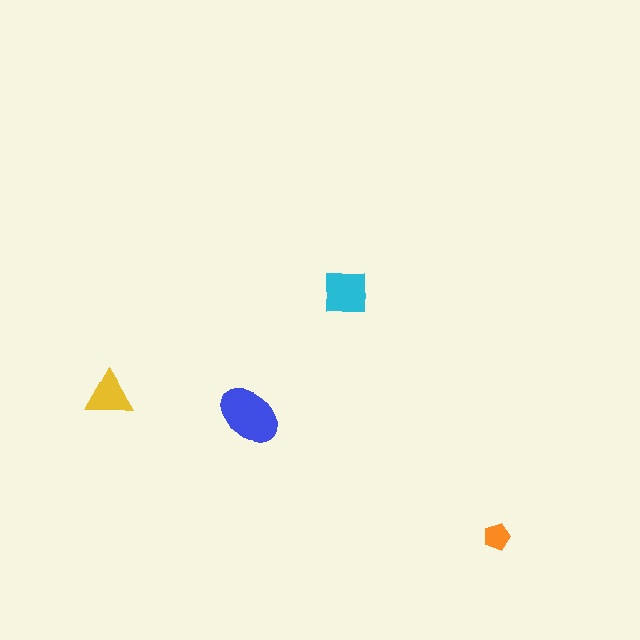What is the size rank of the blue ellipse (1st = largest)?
1st.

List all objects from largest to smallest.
The blue ellipse, the cyan square, the yellow triangle, the orange pentagon.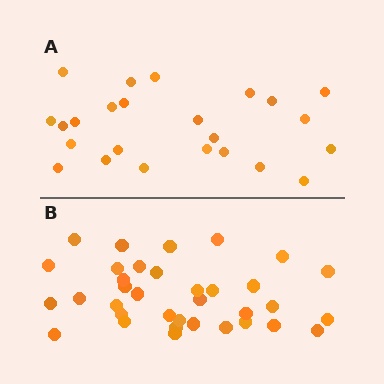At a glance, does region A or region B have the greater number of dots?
Region B (the bottom region) has more dots.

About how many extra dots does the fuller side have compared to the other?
Region B has roughly 12 or so more dots than region A.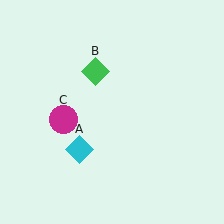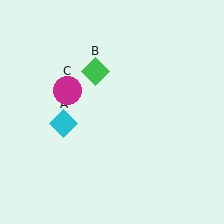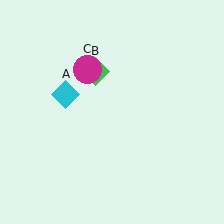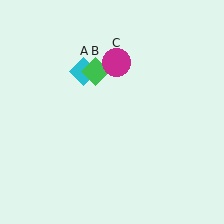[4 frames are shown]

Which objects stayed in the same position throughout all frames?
Green diamond (object B) remained stationary.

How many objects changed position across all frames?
2 objects changed position: cyan diamond (object A), magenta circle (object C).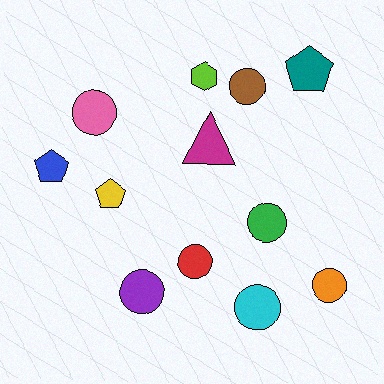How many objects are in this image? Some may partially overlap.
There are 12 objects.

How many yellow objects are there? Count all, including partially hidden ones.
There is 1 yellow object.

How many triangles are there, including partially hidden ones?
There is 1 triangle.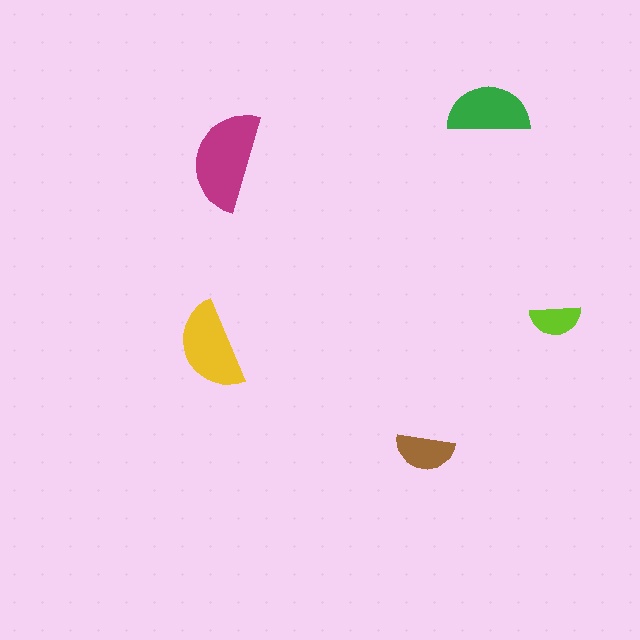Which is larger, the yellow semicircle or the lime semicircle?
The yellow one.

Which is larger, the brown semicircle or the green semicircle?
The green one.